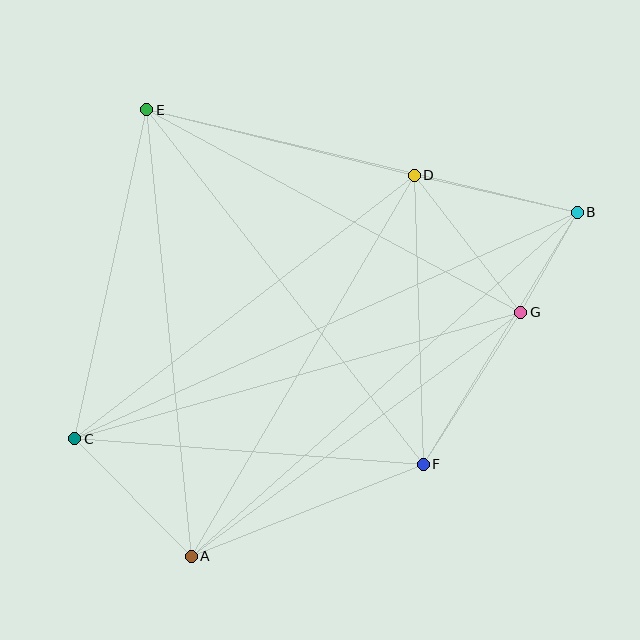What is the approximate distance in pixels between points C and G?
The distance between C and G is approximately 463 pixels.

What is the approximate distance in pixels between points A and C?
The distance between A and C is approximately 165 pixels.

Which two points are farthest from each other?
Points B and C are farthest from each other.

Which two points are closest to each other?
Points B and G are closest to each other.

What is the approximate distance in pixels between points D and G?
The distance between D and G is approximately 173 pixels.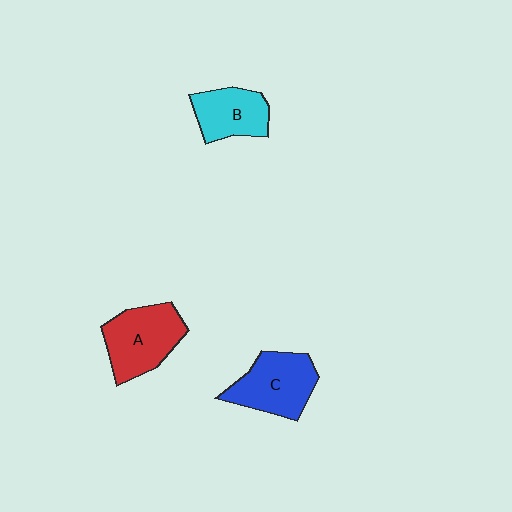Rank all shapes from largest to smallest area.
From largest to smallest: A (red), C (blue), B (cyan).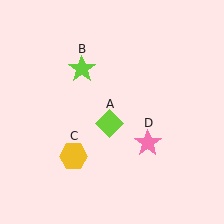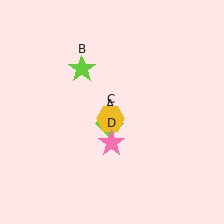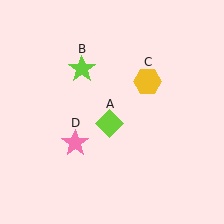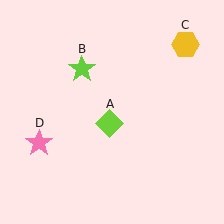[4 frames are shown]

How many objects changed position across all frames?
2 objects changed position: yellow hexagon (object C), pink star (object D).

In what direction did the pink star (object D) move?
The pink star (object D) moved left.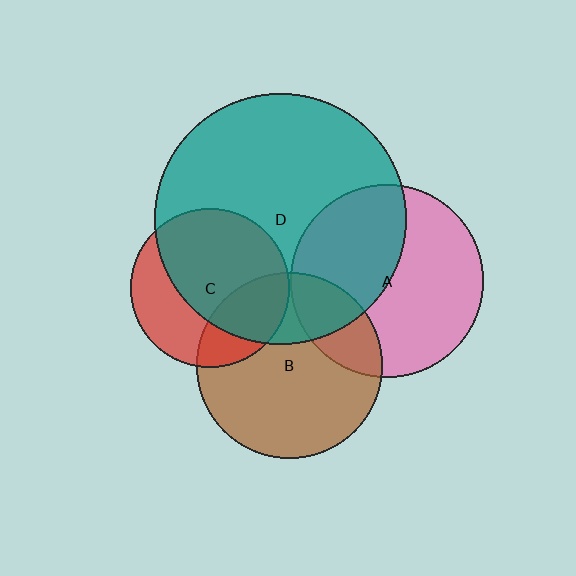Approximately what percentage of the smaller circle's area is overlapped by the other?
Approximately 45%.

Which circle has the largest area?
Circle D (teal).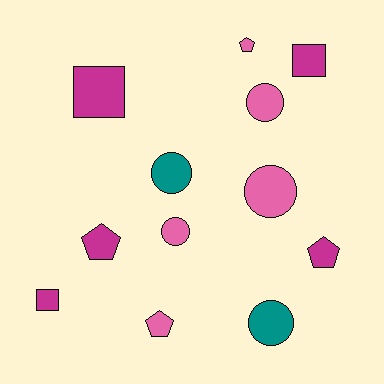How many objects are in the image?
There are 12 objects.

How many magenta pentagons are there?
There are 2 magenta pentagons.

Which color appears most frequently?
Pink, with 5 objects.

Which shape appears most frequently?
Circle, with 5 objects.